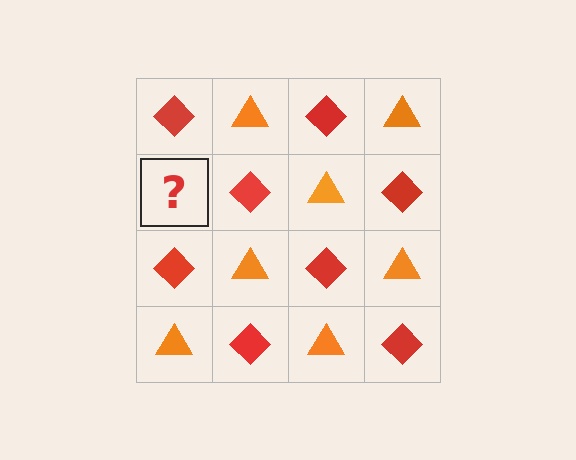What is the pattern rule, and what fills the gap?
The rule is that it alternates red diamond and orange triangle in a checkerboard pattern. The gap should be filled with an orange triangle.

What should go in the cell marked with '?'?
The missing cell should contain an orange triangle.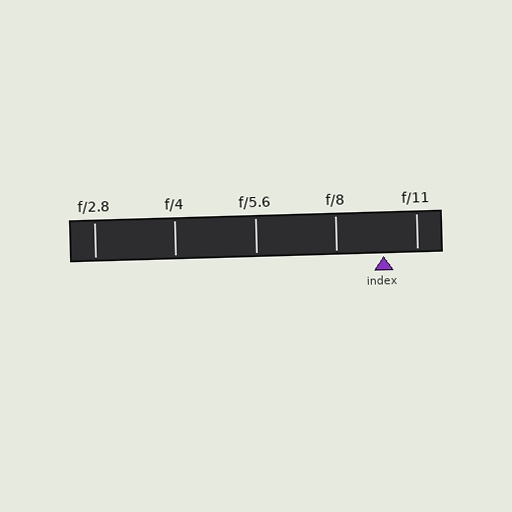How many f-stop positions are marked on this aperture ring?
There are 5 f-stop positions marked.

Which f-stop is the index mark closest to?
The index mark is closest to f/11.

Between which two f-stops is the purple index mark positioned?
The index mark is between f/8 and f/11.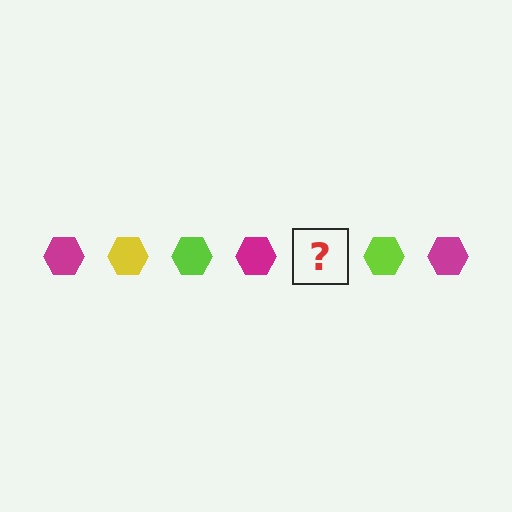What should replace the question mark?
The question mark should be replaced with a yellow hexagon.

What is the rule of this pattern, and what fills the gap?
The rule is that the pattern cycles through magenta, yellow, lime hexagons. The gap should be filled with a yellow hexagon.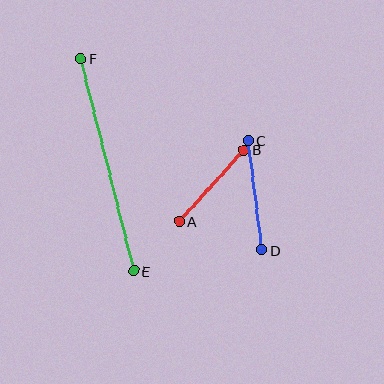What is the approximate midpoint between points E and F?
The midpoint is at approximately (107, 165) pixels.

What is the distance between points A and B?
The distance is approximately 96 pixels.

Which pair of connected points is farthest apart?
Points E and F are farthest apart.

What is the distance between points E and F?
The distance is approximately 219 pixels.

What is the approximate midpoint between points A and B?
The midpoint is at approximately (212, 185) pixels.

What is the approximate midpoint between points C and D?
The midpoint is at approximately (255, 195) pixels.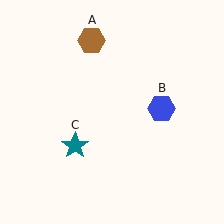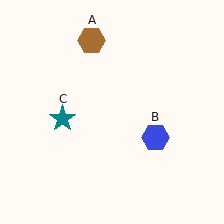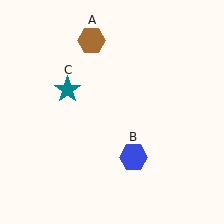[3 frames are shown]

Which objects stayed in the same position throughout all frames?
Brown hexagon (object A) remained stationary.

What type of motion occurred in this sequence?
The blue hexagon (object B), teal star (object C) rotated clockwise around the center of the scene.